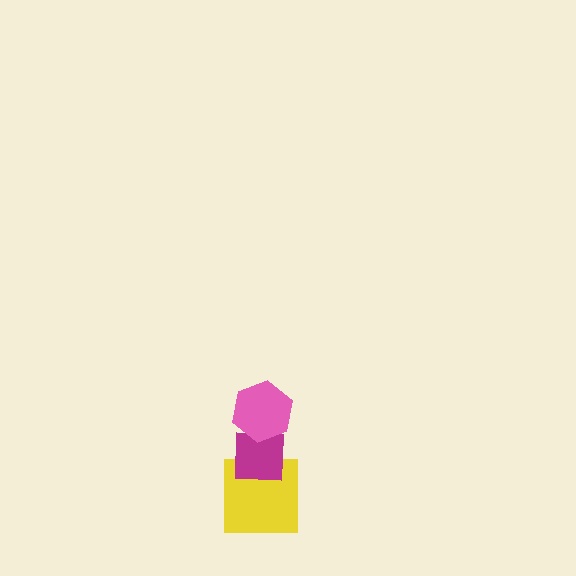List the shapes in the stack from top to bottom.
From top to bottom: the pink hexagon, the magenta square, the yellow square.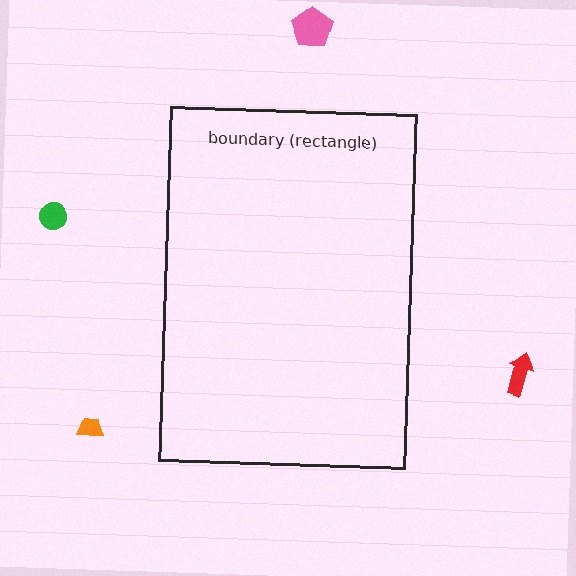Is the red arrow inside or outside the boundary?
Outside.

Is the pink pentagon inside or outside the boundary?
Outside.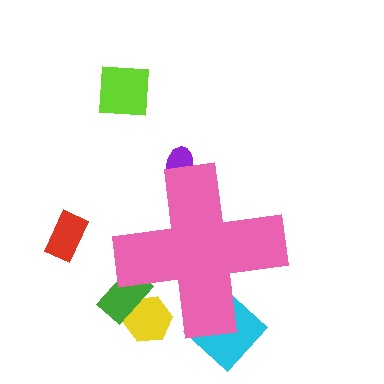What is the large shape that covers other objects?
A pink cross.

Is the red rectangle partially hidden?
No, the red rectangle is fully visible.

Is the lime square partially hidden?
No, the lime square is fully visible.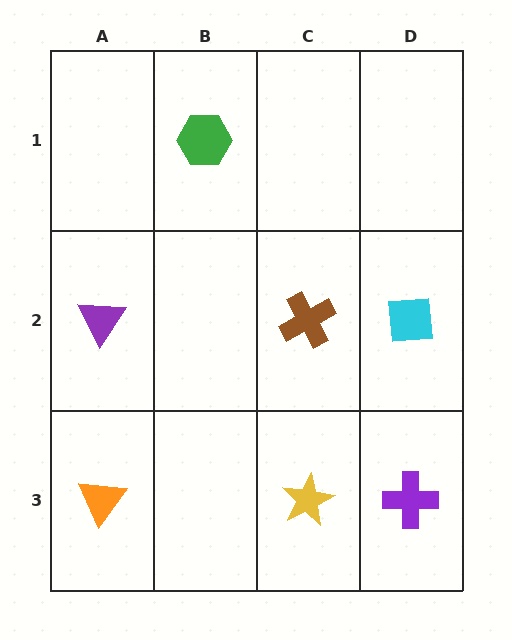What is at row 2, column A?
A purple triangle.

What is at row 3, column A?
An orange triangle.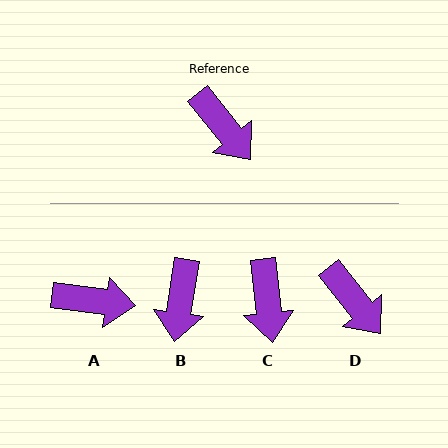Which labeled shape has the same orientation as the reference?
D.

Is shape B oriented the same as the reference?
No, it is off by about 48 degrees.